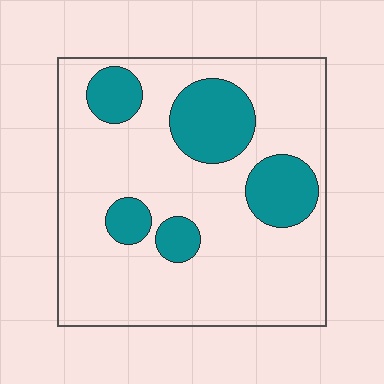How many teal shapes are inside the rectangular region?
5.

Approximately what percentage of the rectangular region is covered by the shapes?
Approximately 20%.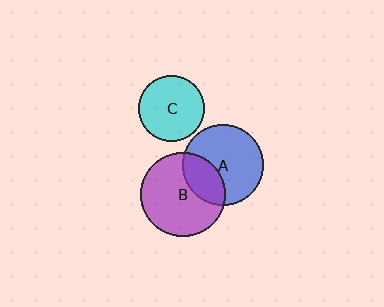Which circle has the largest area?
Circle B (purple).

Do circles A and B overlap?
Yes.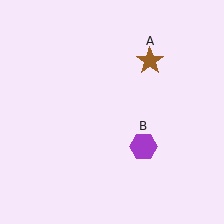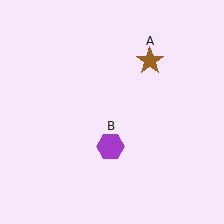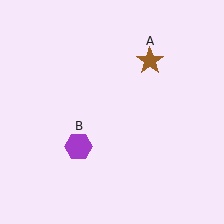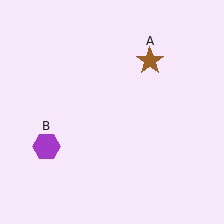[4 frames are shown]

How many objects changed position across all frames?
1 object changed position: purple hexagon (object B).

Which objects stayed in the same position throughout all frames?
Brown star (object A) remained stationary.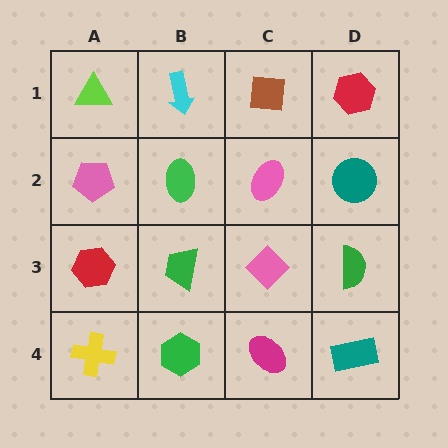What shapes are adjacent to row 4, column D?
A green semicircle (row 3, column D), a magenta ellipse (row 4, column C).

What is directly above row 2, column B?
A cyan arrow.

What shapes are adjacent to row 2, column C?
A brown square (row 1, column C), a pink diamond (row 3, column C), a green ellipse (row 2, column B), a teal circle (row 2, column D).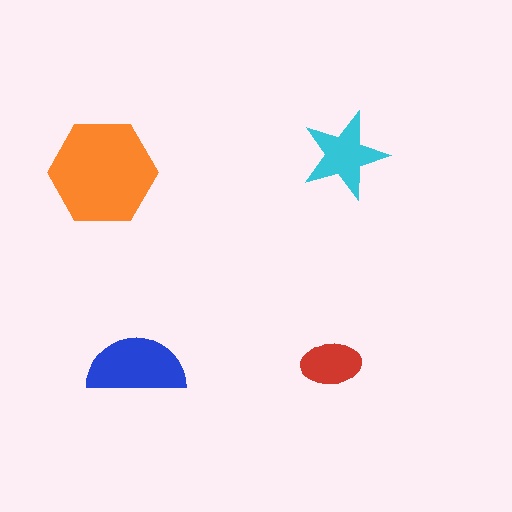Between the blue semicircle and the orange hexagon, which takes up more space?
The orange hexagon.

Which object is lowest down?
The red ellipse is bottommost.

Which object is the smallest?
The red ellipse.